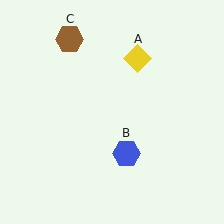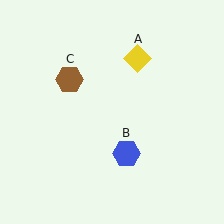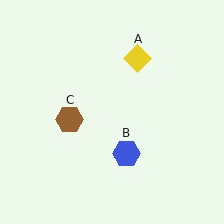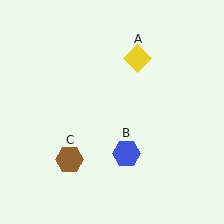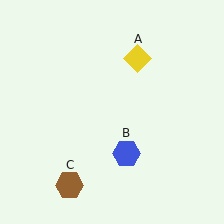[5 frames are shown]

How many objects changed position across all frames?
1 object changed position: brown hexagon (object C).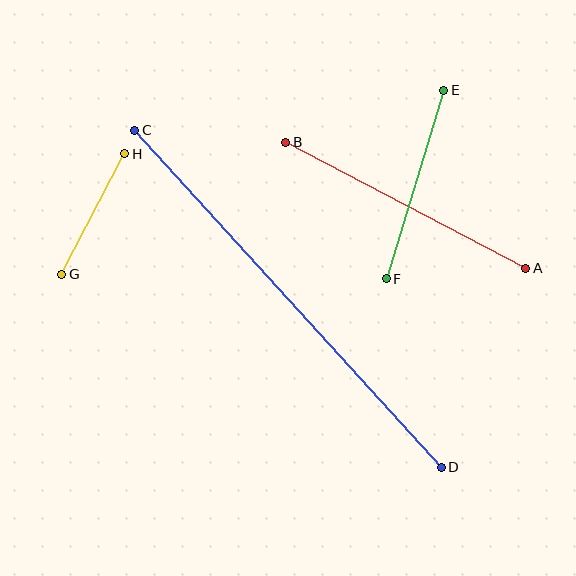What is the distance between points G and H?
The distance is approximately 136 pixels.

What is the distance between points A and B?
The distance is approximately 271 pixels.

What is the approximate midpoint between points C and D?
The midpoint is at approximately (288, 299) pixels.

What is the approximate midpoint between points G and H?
The midpoint is at approximately (93, 214) pixels.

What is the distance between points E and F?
The distance is approximately 197 pixels.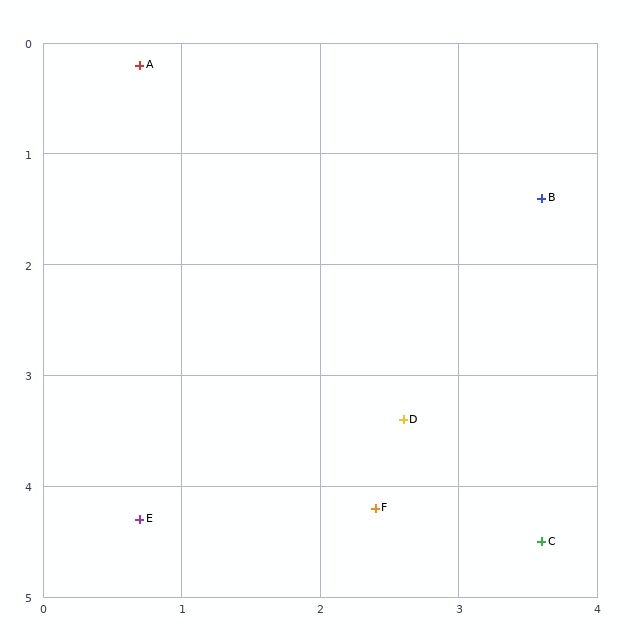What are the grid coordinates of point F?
Point F is at approximately (2.4, 4.2).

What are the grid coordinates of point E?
Point E is at approximately (0.7, 4.3).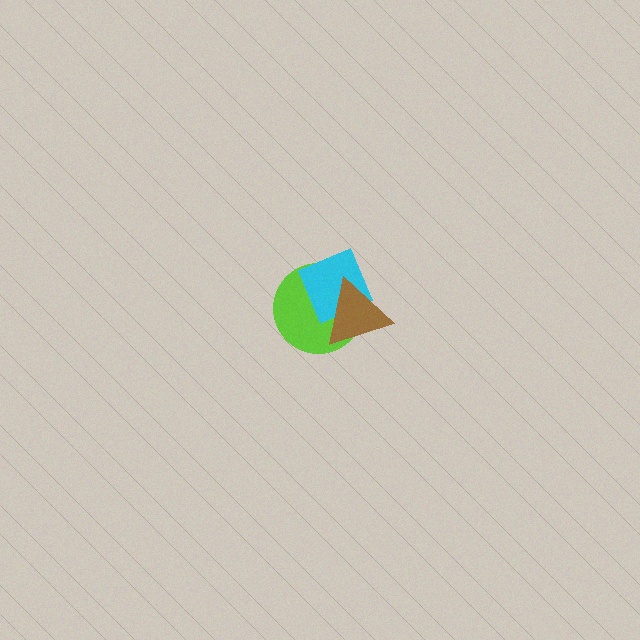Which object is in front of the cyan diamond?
The brown triangle is in front of the cyan diamond.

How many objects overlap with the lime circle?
2 objects overlap with the lime circle.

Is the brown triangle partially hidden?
No, no other shape covers it.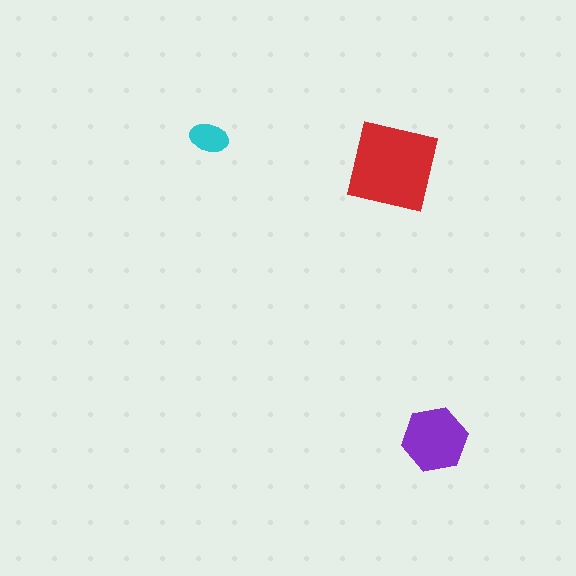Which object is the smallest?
The cyan ellipse.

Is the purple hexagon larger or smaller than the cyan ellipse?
Larger.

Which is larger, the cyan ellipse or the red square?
The red square.